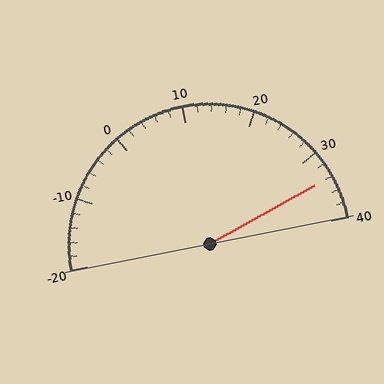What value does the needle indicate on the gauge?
The needle indicates approximately 34.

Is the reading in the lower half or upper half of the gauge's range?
The reading is in the upper half of the range (-20 to 40).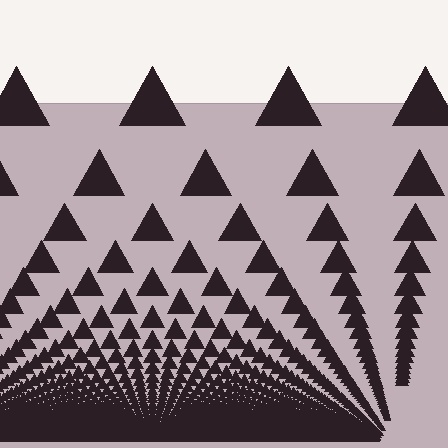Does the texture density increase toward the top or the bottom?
Density increases toward the bottom.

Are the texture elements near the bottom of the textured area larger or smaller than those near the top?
Smaller. The gradient is inverted — elements near the bottom are smaller and denser.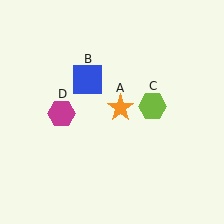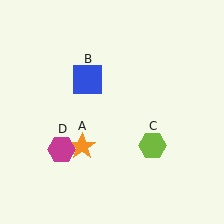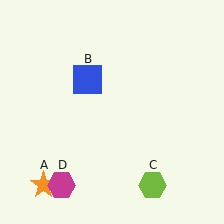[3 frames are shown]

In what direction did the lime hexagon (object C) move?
The lime hexagon (object C) moved down.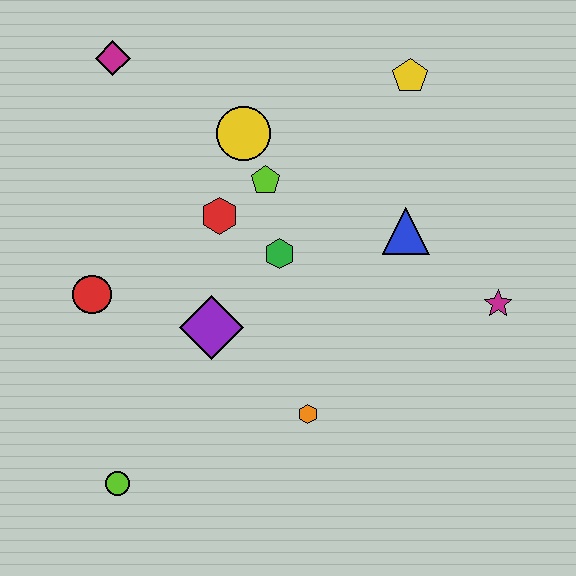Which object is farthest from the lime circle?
The yellow pentagon is farthest from the lime circle.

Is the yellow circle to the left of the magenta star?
Yes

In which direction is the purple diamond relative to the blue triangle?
The purple diamond is to the left of the blue triangle.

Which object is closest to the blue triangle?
The magenta star is closest to the blue triangle.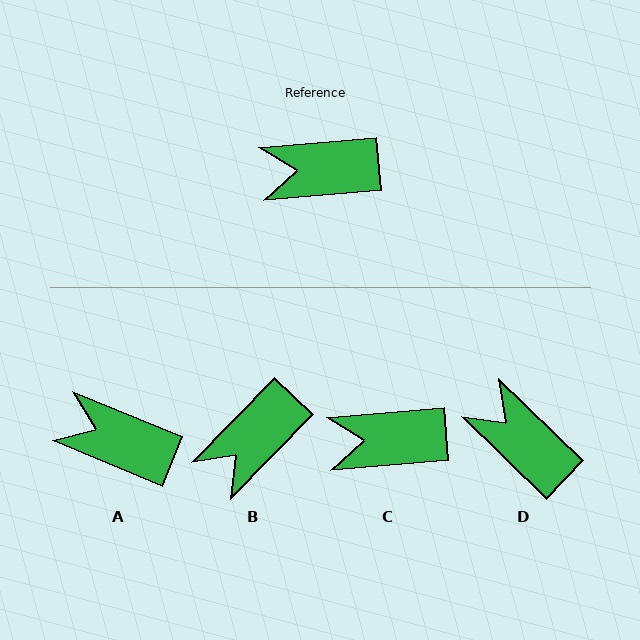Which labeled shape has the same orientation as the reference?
C.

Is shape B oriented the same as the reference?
No, it is off by about 41 degrees.